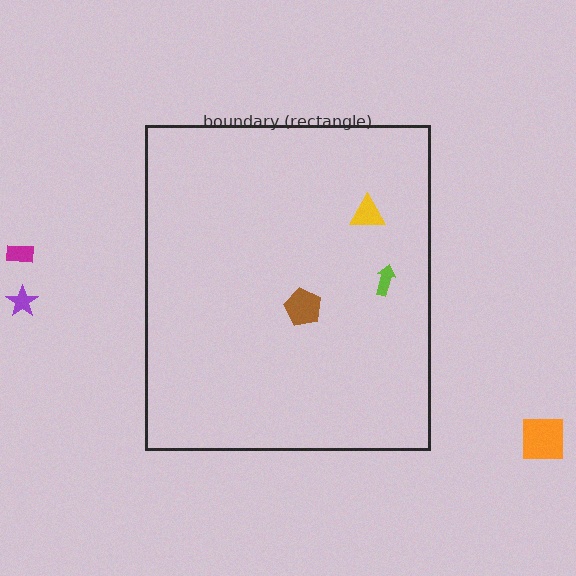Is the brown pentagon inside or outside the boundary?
Inside.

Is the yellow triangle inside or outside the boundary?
Inside.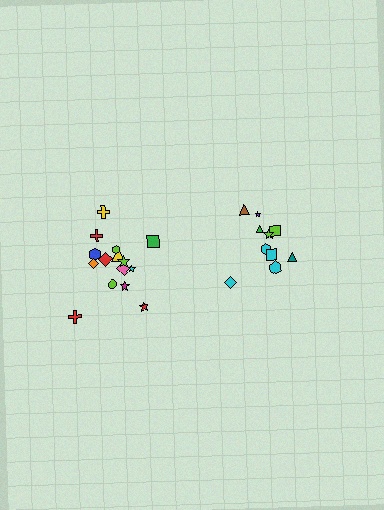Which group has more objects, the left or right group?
The left group.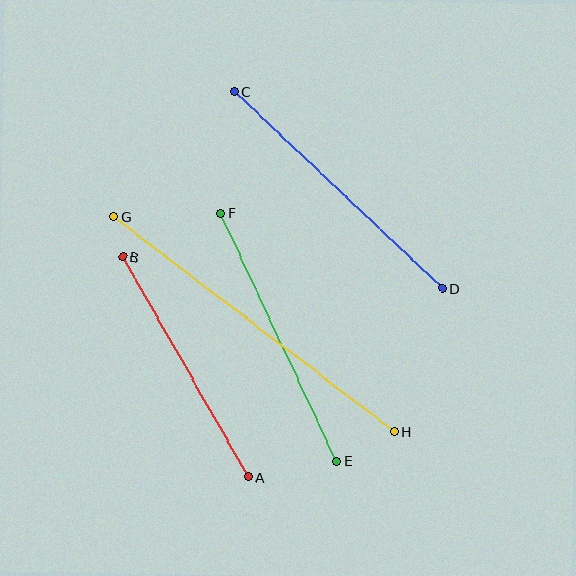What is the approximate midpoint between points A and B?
The midpoint is at approximately (185, 367) pixels.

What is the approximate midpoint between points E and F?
The midpoint is at approximately (279, 337) pixels.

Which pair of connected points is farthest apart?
Points G and H are farthest apart.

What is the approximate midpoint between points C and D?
The midpoint is at approximately (338, 190) pixels.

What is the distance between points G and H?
The distance is approximately 352 pixels.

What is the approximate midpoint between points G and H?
The midpoint is at approximately (254, 324) pixels.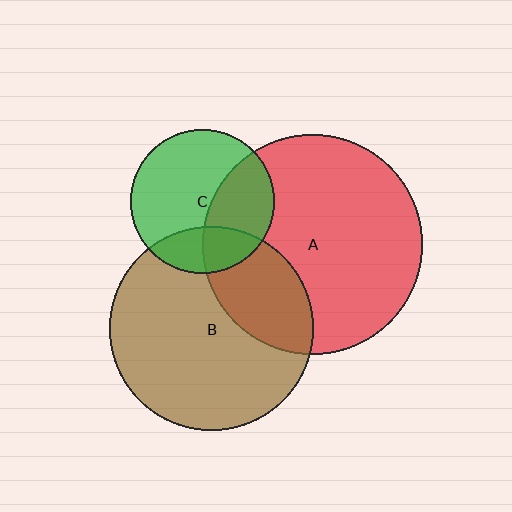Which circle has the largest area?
Circle A (red).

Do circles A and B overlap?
Yes.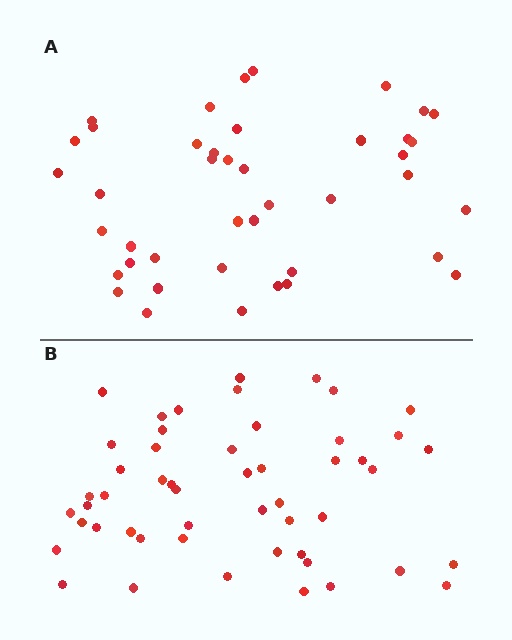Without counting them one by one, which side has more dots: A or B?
Region B (the bottom region) has more dots.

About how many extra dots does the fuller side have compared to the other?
Region B has roughly 8 or so more dots than region A.